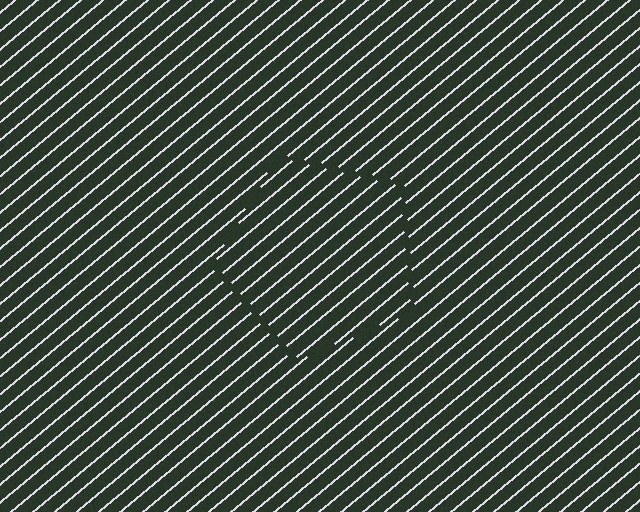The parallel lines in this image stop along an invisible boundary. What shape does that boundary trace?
An illusory pentagon. The interior of the shape contains the same grating, shifted by half a period — the contour is defined by the phase discontinuity where line-ends from the inner and outer gratings abut.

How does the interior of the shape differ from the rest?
The interior of the shape contains the same grating, shifted by half a period — the contour is defined by the phase discontinuity where line-ends from the inner and outer gratings abut.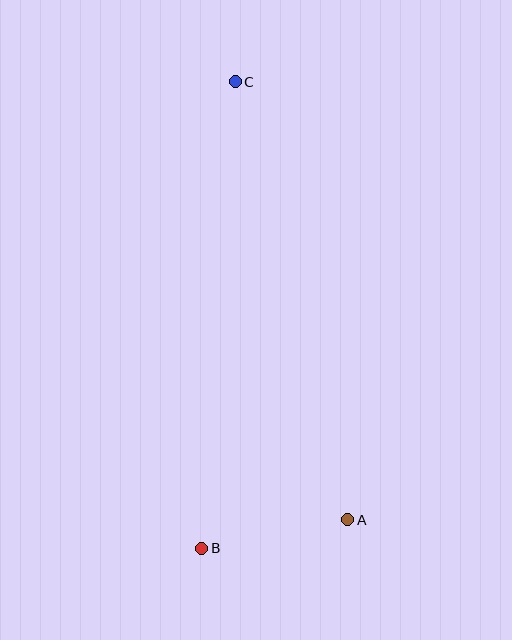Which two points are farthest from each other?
Points B and C are farthest from each other.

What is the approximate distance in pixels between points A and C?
The distance between A and C is approximately 452 pixels.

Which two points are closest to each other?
Points A and B are closest to each other.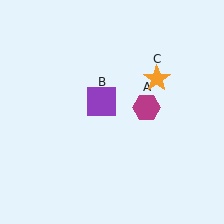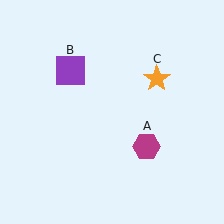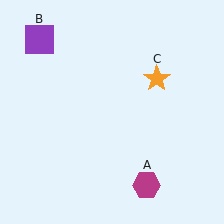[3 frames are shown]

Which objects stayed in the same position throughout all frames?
Orange star (object C) remained stationary.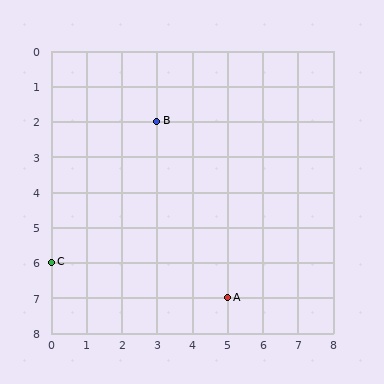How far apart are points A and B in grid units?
Points A and B are 2 columns and 5 rows apart (about 5.4 grid units diagonally).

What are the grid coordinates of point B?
Point B is at grid coordinates (3, 2).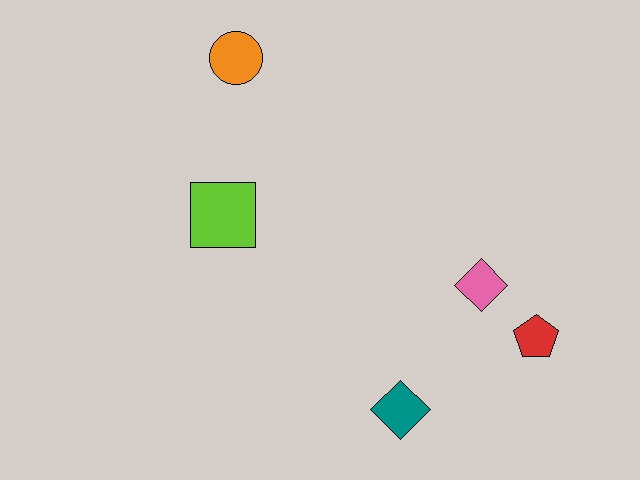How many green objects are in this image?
There are no green objects.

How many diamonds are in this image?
There are 2 diamonds.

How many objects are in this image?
There are 5 objects.